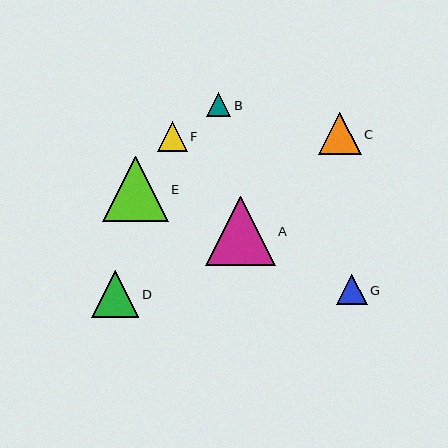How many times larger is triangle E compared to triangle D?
Triangle E is approximately 1.4 times the size of triangle D.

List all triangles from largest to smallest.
From largest to smallest: A, E, D, C, G, F, B.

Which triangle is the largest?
Triangle A is the largest with a size of approximately 69 pixels.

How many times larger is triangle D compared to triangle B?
Triangle D is approximately 1.9 times the size of triangle B.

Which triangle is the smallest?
Triangle B is the smallest with a size of approximately 24 pixels.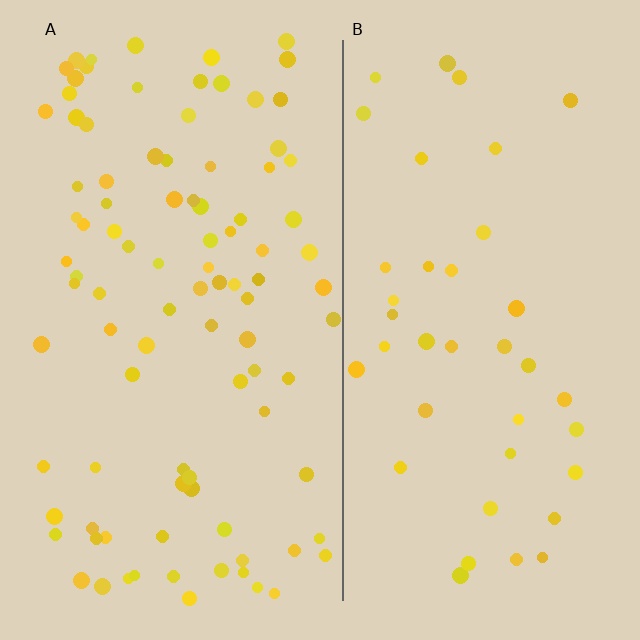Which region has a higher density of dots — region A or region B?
A (the left).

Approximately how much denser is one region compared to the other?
Approximately 2.4× — region A over region B.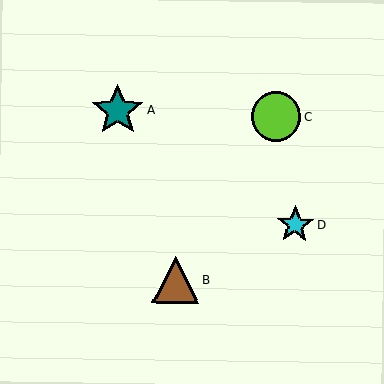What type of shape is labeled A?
Shape A is a teal star.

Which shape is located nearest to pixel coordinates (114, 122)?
The teal star (labeled A) at (118, 110) is nearest to that location.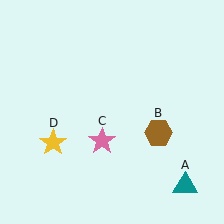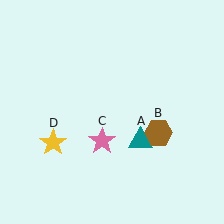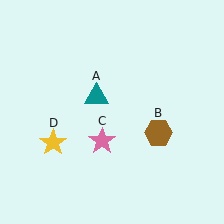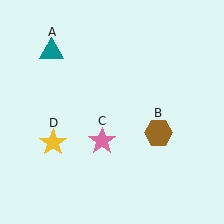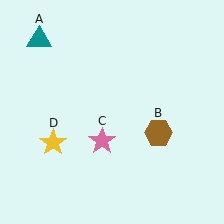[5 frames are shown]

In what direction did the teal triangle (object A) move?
The teal triangle (object A) moved up and to the left.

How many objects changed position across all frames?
1 object changed position: teal triangle (object A).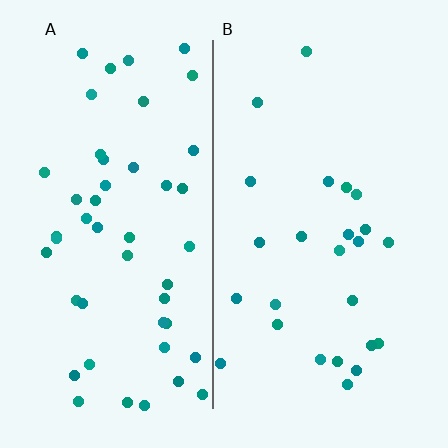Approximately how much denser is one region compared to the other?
Approximately 1.9× — region A over region B.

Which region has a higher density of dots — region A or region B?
A (the left).